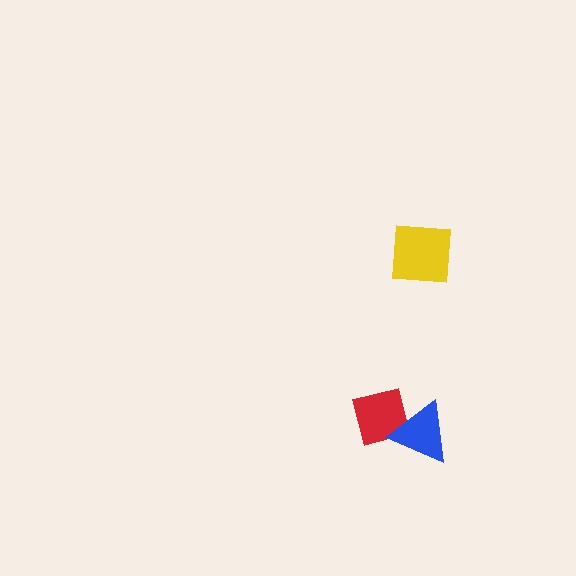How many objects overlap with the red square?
1 object overlaps with the red square.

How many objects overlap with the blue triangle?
1 object overlaps with the blue triangle.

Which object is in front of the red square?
The blue triangle is in front of the red square.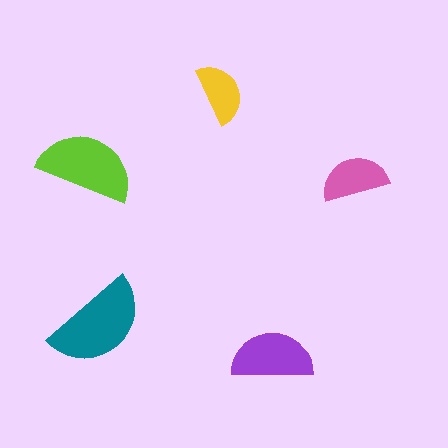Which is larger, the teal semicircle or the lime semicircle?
The teal one.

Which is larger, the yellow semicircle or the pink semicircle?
The pink one.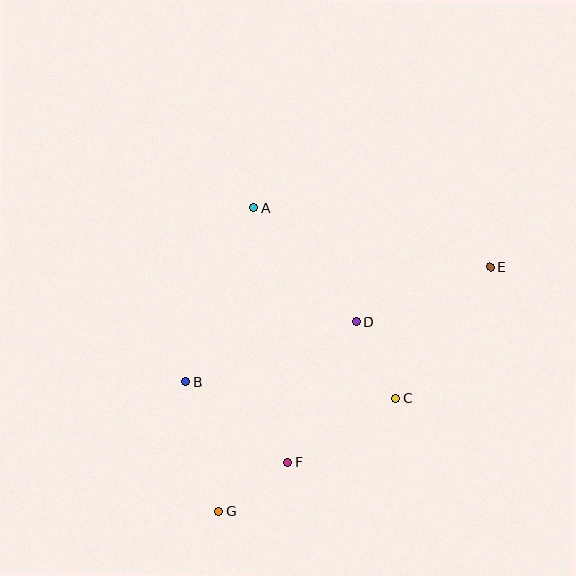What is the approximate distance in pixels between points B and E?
The distance between B and E is approximately 325 pixels.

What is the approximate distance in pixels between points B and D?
The distance between B and D is approximately 181 pixels.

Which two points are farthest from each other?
Points E and G are farthest from each other.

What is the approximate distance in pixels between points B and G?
The distance between B and G is approximately 134 pixels.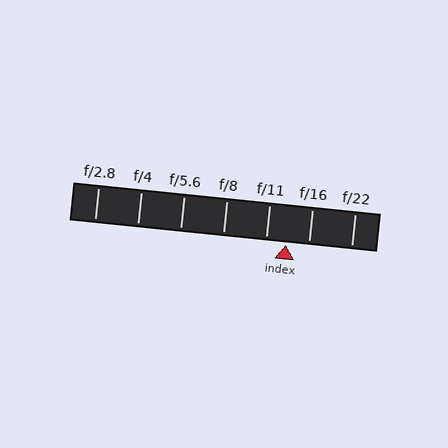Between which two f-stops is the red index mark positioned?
The index mark is between f/11 and f/16.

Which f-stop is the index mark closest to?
The index mark is closest to f/11.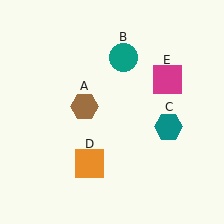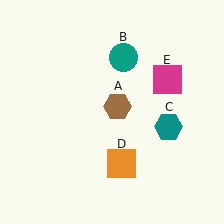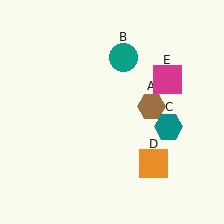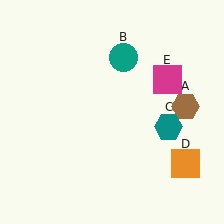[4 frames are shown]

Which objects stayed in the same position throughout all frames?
Teal circle (object B) and teal hexagon (object C) and magenta square (object E) remained stationary.